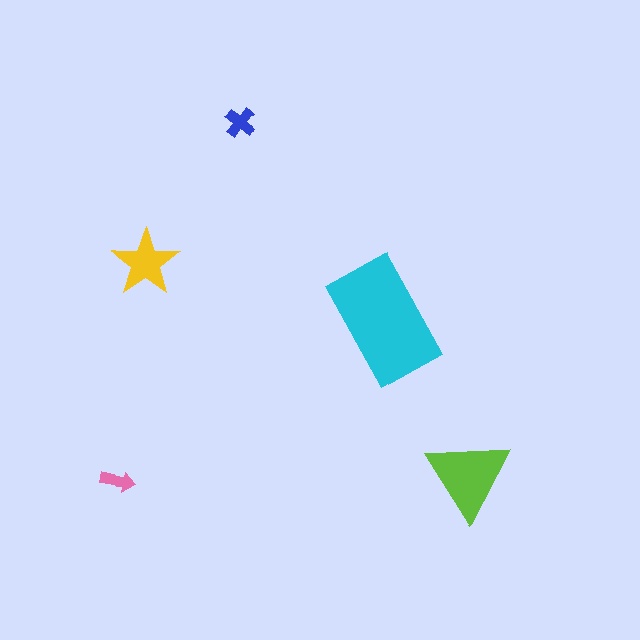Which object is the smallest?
The pink arrow.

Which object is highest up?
The blue cross is topmost.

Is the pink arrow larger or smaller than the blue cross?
Smaller.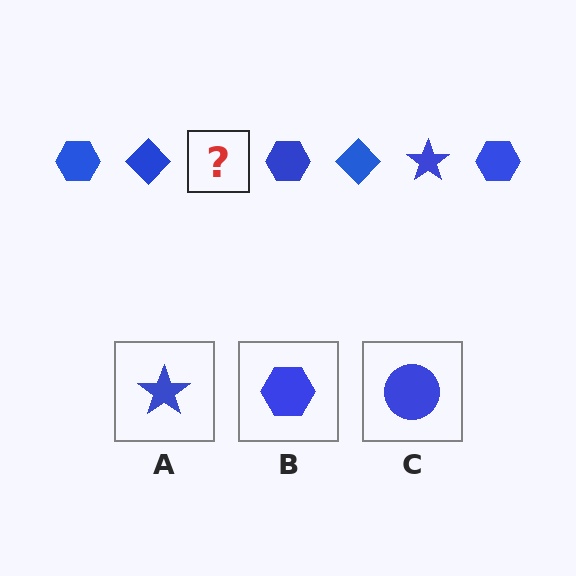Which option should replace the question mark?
Option A.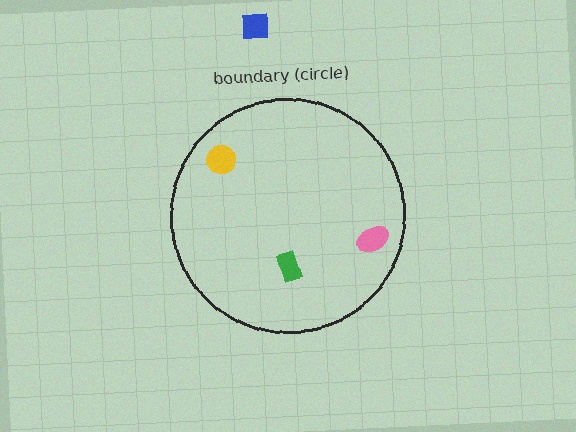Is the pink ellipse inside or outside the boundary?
Inside.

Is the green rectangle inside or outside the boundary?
Inside.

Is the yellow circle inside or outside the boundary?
Inside.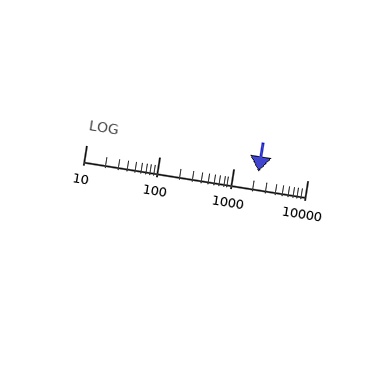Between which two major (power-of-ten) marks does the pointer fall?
The pointer is between 1000 and 10000.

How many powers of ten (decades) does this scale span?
The scale spans 3 decades, from 10 to 10000.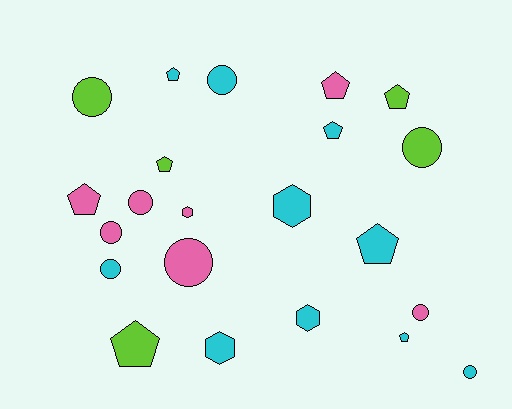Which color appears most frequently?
Cyan, with 10 objects.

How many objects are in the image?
There are 22 objects.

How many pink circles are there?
There are 4 pink circles.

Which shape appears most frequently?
Pentagon, with 9 objects.